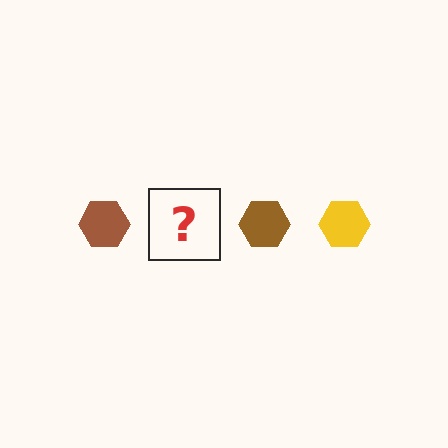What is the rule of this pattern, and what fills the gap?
The rule is that the pattern cycles through brown, yellow hexagons. The gap should be filled with a yellow hexagon.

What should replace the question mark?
The question mark should be replaced with a yellow hexagon.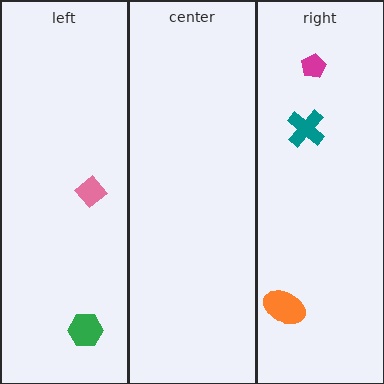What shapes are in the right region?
The magenta pentagon, the orange ellipse, the teal cross.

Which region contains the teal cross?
The right region.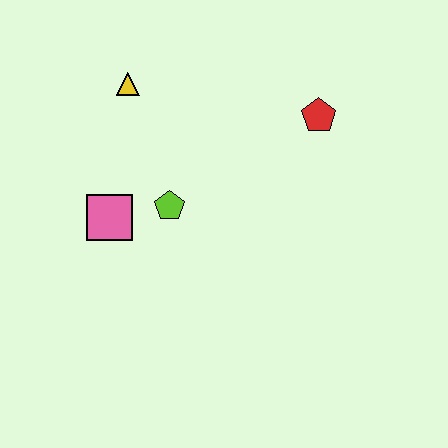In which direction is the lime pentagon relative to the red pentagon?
The lime pentagon is to the left of the red pentagon.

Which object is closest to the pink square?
The lime pentagon is closest to the pink square.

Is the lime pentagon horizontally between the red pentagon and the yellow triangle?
Yes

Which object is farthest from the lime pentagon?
The red pentagon is farthest from the lime pentagon.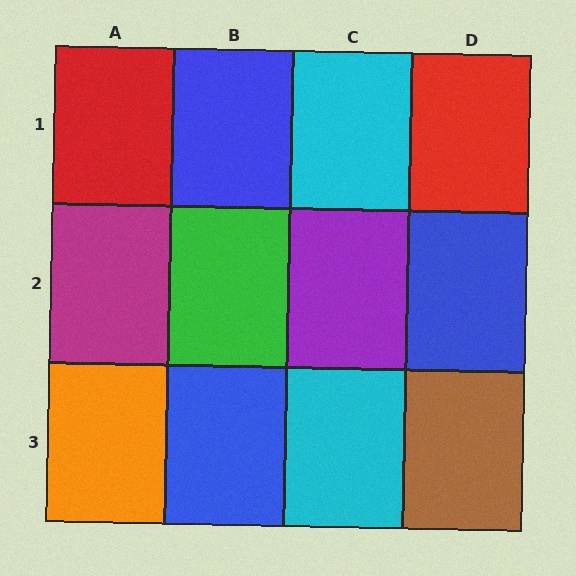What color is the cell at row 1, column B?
Blue.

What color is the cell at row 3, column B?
Blue.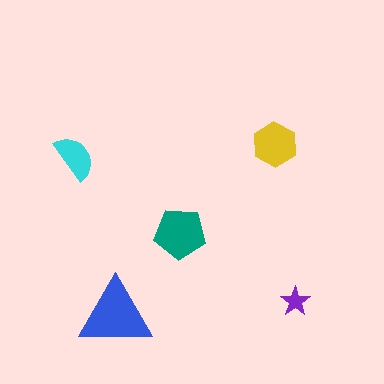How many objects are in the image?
There are 5 objects in the image.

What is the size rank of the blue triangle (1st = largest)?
1st.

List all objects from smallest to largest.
The purple star, the cyan semicircle, the yellow hexagon, the teal pentagon, the blue triangle.